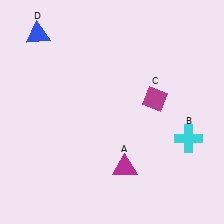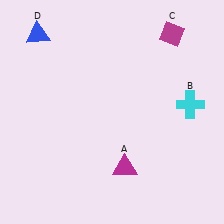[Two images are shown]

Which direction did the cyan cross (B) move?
The cyan cross (B) moved up.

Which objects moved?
The objects that moved are: the cyan cross (B), the magenta diamond (C).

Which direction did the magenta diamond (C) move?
The magenta diamond (C) moved up.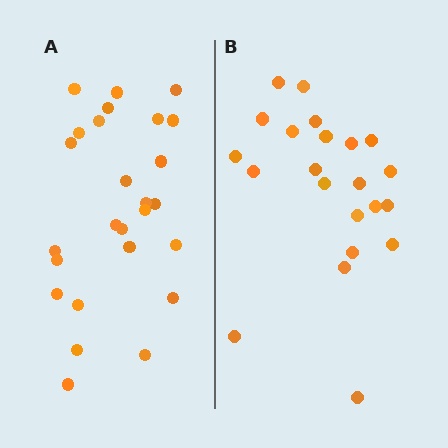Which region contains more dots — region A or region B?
Region A (the left region) has more dots.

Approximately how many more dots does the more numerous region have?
Region A has about 4 more dots than region B.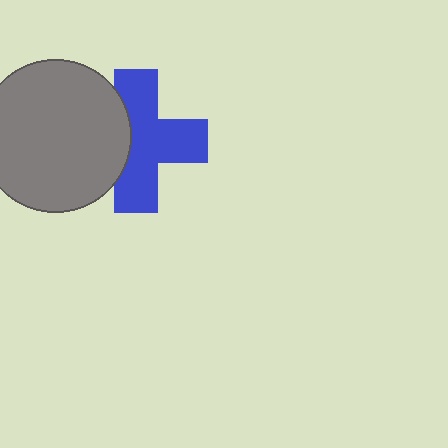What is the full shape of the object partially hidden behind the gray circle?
The partially hidden object is a blue cross.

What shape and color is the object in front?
The object in front is a gray circle.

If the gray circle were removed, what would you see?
You would see the complete blue cross.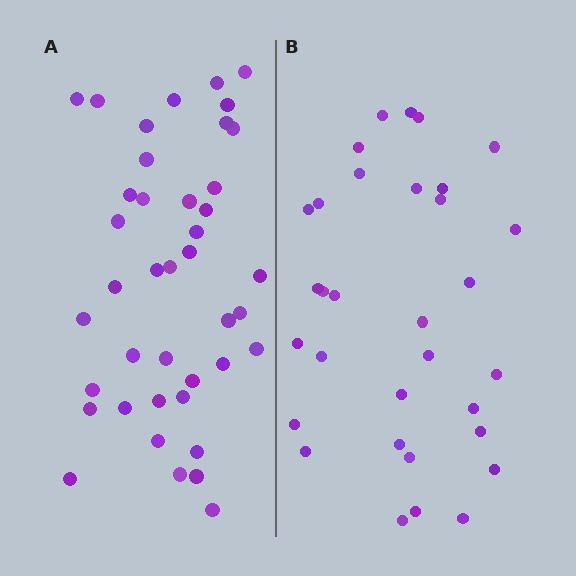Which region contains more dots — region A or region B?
Region A (the left region) has more dots.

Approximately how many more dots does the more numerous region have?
Region A has roughly 8 or so more dots than region B.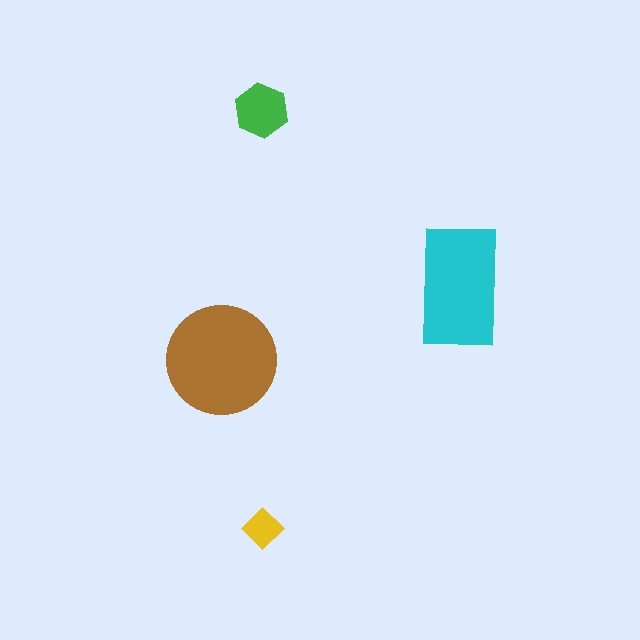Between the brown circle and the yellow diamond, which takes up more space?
The brown circle.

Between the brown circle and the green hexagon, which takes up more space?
The brown circle.